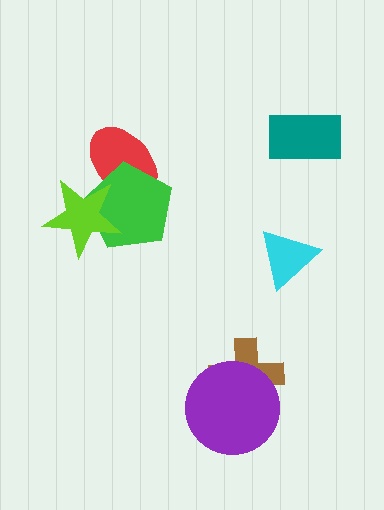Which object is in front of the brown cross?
The purple circle is in front of the brown cross.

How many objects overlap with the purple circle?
1 object overlaps with the purple circle.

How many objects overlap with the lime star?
2 objects overlap with the lime star.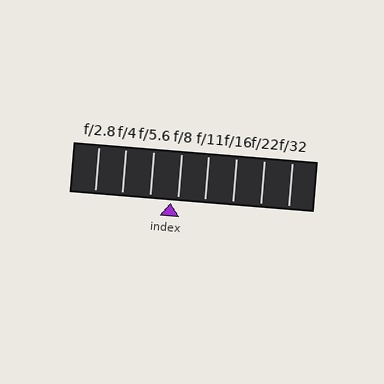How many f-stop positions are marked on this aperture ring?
There are 8 f-stop positions marked.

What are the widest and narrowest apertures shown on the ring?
The widest aperture shown is f/2.8 and the narrowest is f/32.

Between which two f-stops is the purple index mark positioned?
The index mark is between f/5.6 and f/8.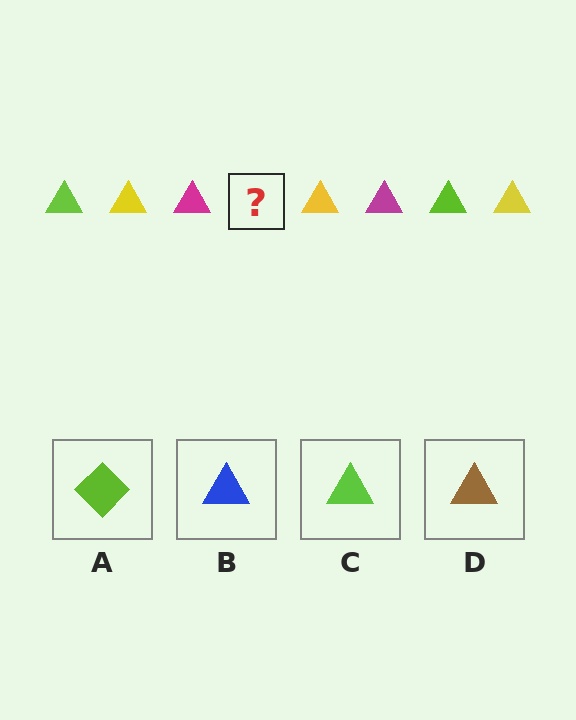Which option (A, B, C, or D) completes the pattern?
C.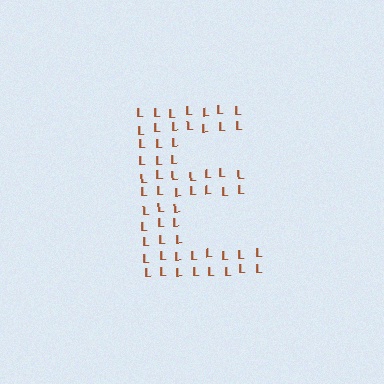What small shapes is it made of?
It is made of small letter L's.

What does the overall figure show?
The overall figure shows the letter E.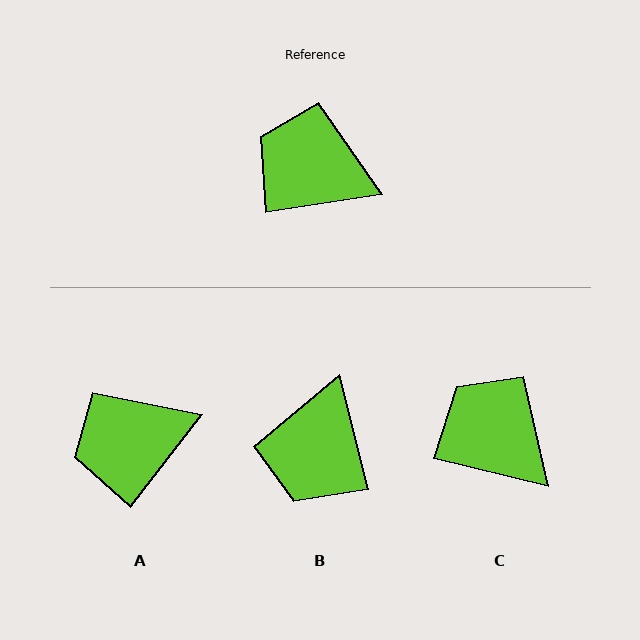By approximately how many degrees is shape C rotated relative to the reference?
Approximately 22 degrees clockwise.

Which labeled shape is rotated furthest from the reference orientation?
B, about 95 degrees away.